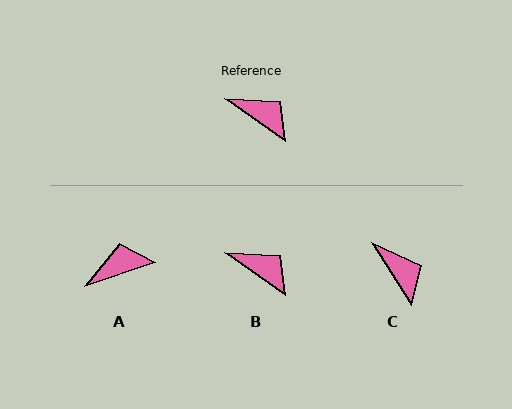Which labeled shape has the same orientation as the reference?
B.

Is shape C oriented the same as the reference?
No, it is off by about 22 degrees.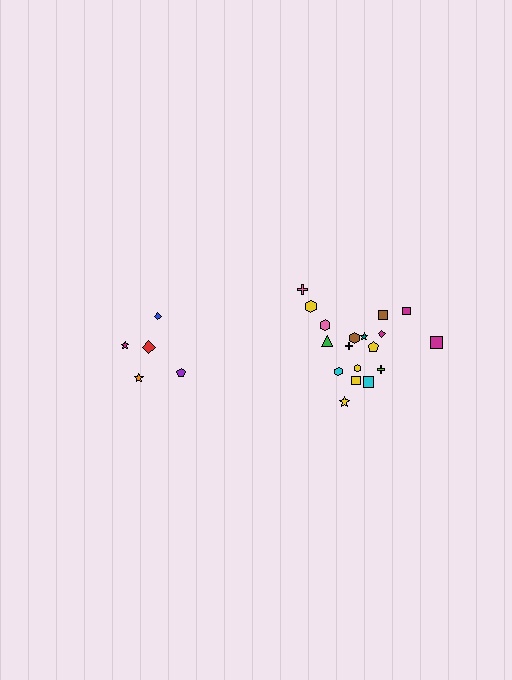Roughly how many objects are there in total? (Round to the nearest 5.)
Roughly 25 objects in total.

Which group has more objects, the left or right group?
The right group.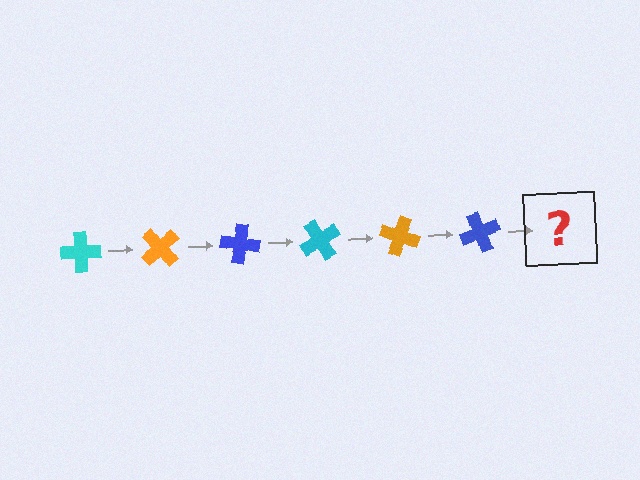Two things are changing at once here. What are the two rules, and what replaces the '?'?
The two rules are that it rotates 50 degrees each step and the color cycles through cyan, orange, and blue. The '?' should be a cyan cross, rotated 300 degrees from the start.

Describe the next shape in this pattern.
It should be a cyan cross, rotated 300 degrees from the start.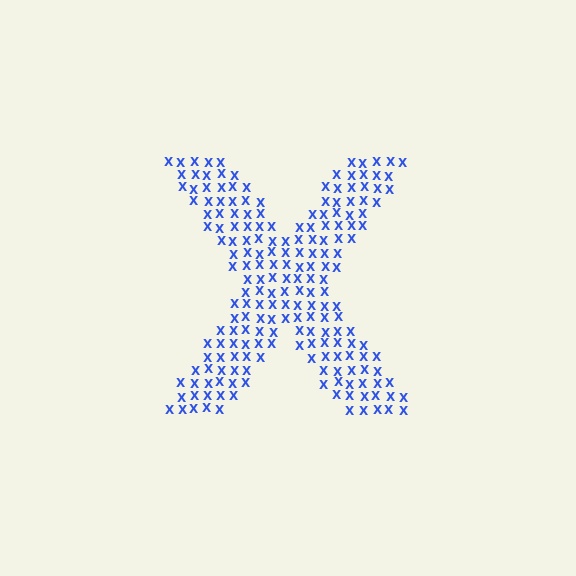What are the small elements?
The small elements are letter X's.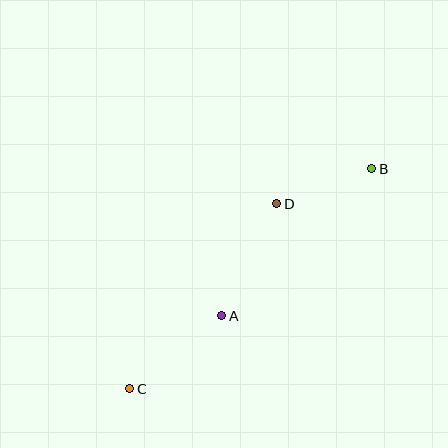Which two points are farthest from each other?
Points B and C are farthest from each other.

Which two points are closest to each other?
Points B and D are closest to each other.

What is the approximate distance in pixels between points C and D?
The distance between C and D is approximately 236 pixels.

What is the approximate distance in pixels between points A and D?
The distance between A and D is approximately 125 pixels.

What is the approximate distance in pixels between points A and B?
The distance between A and B is approximately 210 pixels.